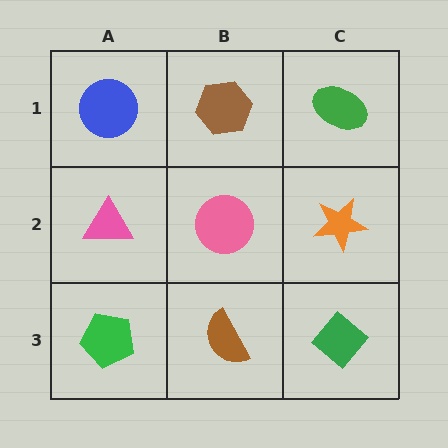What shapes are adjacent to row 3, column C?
An orange star (row 2, column C), a brown semicircle (row 3, column B).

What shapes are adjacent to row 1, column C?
An orange star (row 2, column C), a brown hexagon (row 1, column B).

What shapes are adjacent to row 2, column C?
A green ellipse (row 1, column C), a green diamond (row 3, column C), a pink circle (row 2, column B).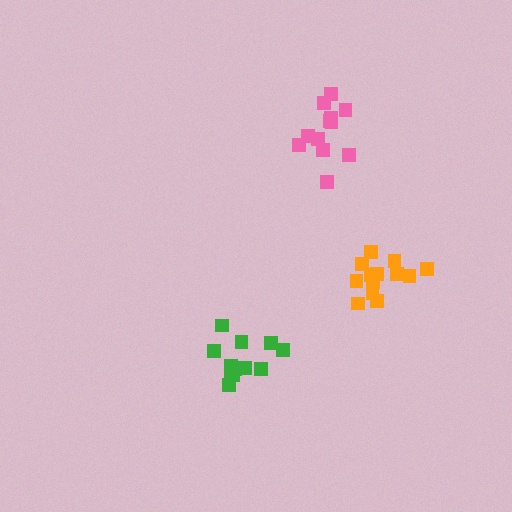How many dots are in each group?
Group 1: 12 dots, Group 2: 13 dots, Group 3: 12 dots (37 total).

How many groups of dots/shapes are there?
There are 3 groups.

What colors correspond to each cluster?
The clusters are colored: pink, orange, green.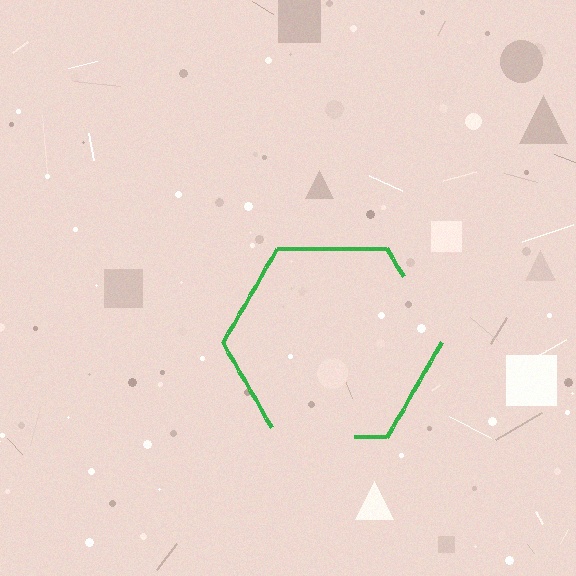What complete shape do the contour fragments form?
The contour fragments form a hexagon.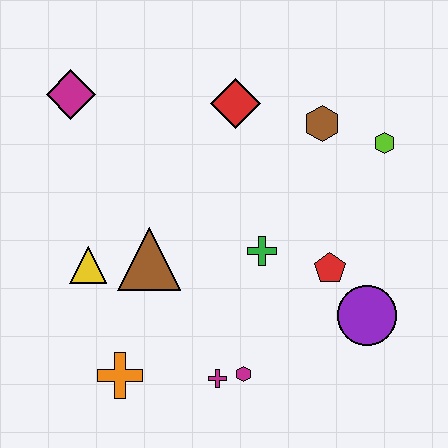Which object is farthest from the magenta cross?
The magenta diamond is farthest from the magenta cross.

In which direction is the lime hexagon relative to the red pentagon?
The lime hexagon is above the red pentagon.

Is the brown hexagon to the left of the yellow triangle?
No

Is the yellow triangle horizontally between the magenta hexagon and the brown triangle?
No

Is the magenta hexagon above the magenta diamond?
No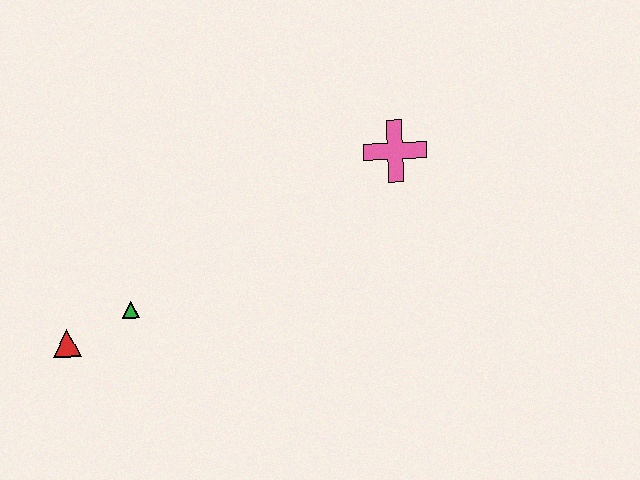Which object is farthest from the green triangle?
The pink cross is farthest from the green triangle.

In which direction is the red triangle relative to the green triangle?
The red triangle is to the left of the green triangle.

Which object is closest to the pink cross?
The green triangle is closest to the pink cross.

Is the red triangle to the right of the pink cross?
No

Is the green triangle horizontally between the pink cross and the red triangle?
Yes